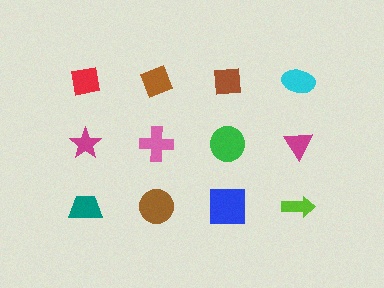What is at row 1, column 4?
A cyan ellipse.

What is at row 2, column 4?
A magenta triangle.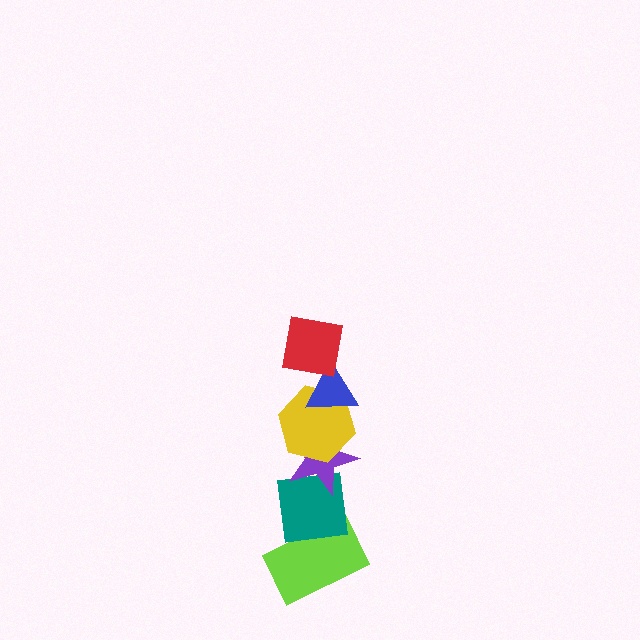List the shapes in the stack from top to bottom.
From top to bottom: the red square, the blue triangle, the yellow hexagon, the purple star, the teal square, the lime rectangle.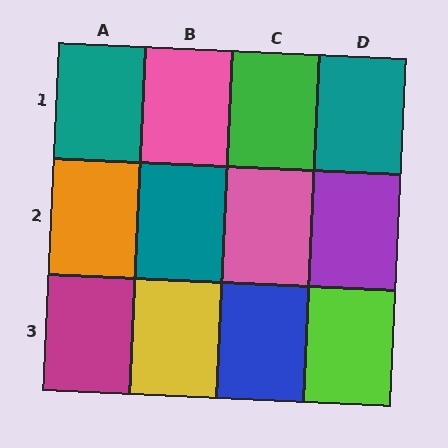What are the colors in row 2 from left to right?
Orange, teal, pink, purple.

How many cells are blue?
1 cell is blue.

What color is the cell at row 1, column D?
Teal.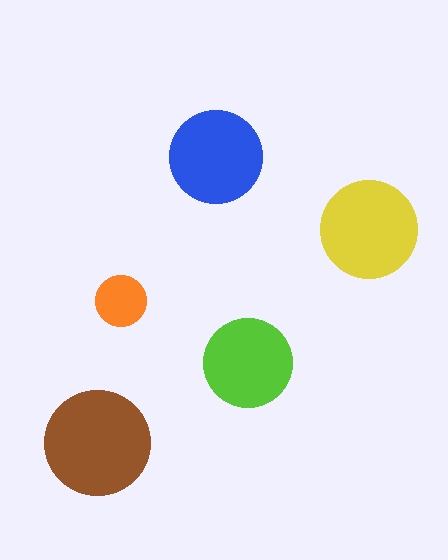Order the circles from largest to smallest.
the brown one, the yellow one, the blue one, the lime one, the orange one.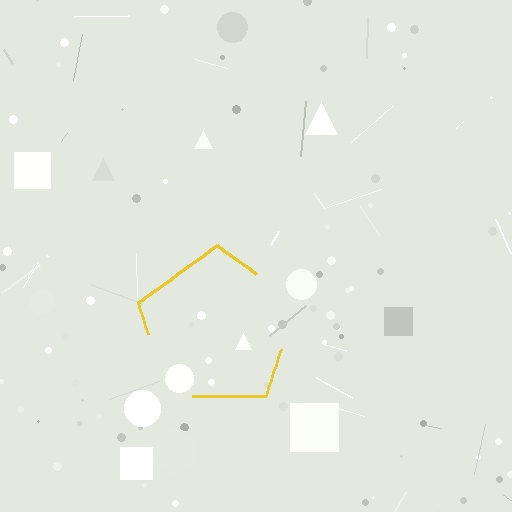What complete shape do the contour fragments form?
The contour fragments form a pentagon.